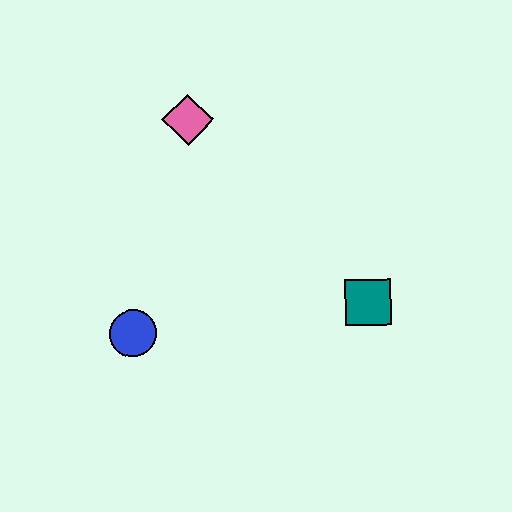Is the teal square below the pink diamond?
Yes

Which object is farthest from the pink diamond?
The teal square is farthest from the pink diamond.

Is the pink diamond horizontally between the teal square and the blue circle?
Yes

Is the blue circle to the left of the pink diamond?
Yes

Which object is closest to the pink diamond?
The blue circle is closest to the pink diamond.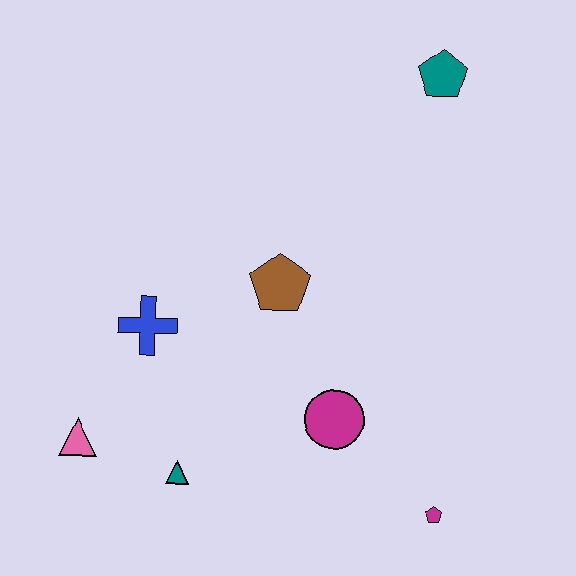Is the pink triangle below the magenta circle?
Yes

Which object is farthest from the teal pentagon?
The pink triangle is farthest from the teal pentagon.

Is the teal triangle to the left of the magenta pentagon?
Yes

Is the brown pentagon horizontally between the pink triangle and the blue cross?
No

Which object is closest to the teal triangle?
The pink triangle is closest to the teal triangle.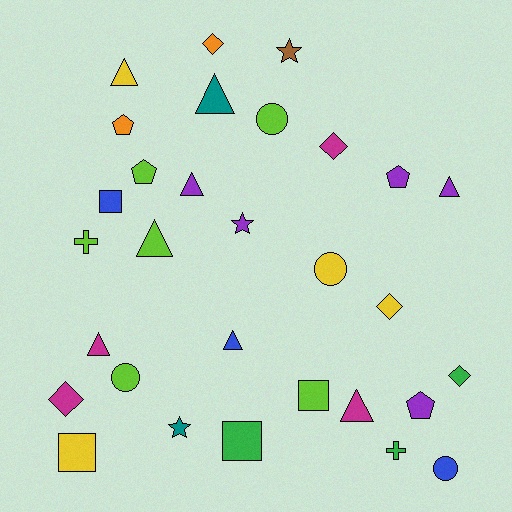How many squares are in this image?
There are 4 squares.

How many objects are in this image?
There are 30 objects.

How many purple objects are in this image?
There are 5 purple objects.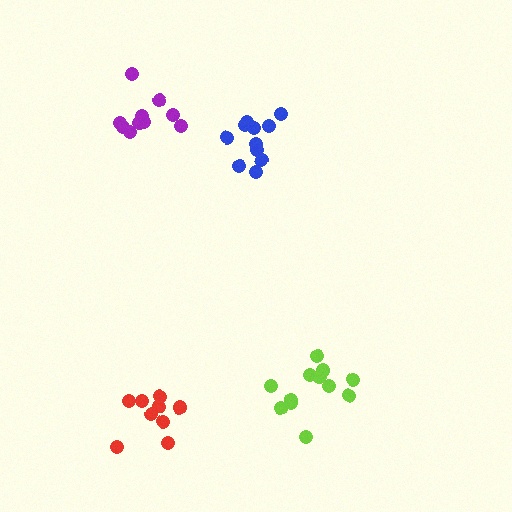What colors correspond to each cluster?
The clusters are colored: purple, lime, blue, red.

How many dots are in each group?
Group 1: 10 dots, Group 2: 12 dots, Group 3: 11 dots, Group 4: 9 dots (42 total).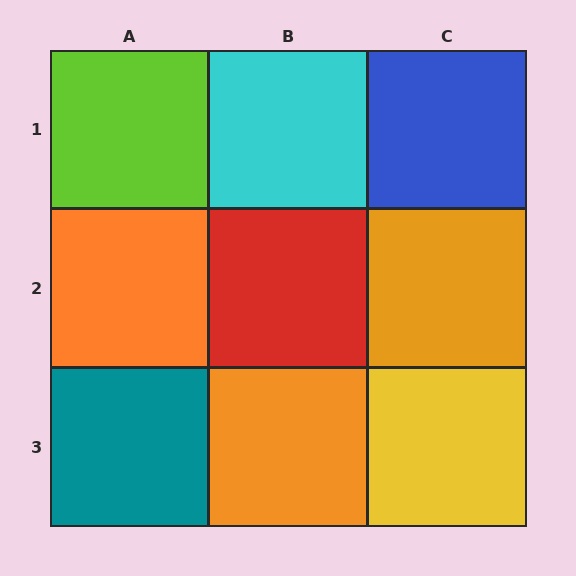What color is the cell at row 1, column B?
Cyan.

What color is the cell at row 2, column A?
Orange.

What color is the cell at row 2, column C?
Orange.